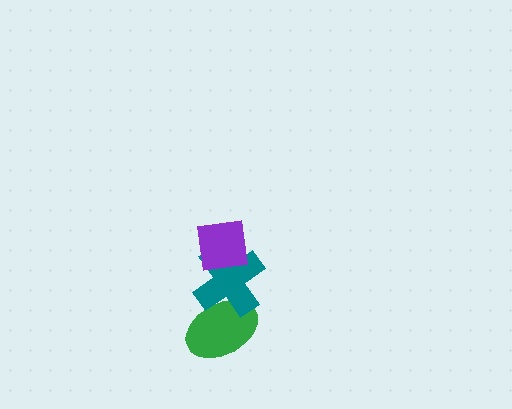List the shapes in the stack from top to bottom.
From top to bottom: the purple square, the teal cross, the green ellipse.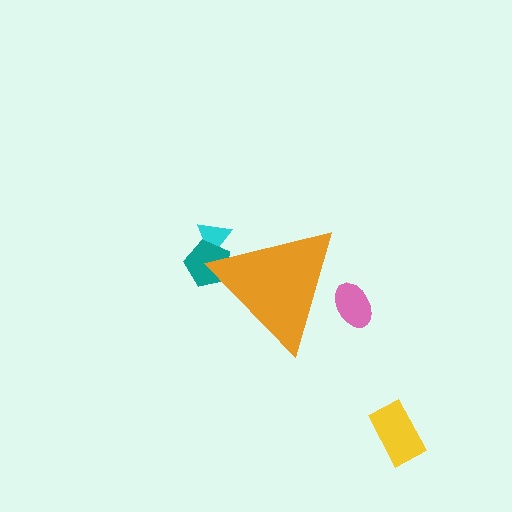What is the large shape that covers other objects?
An orange triangle.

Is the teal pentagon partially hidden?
Yes, the teal pentagon is partially hidden behind the orange triangle.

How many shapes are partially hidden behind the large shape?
3 shapes are partially hidden.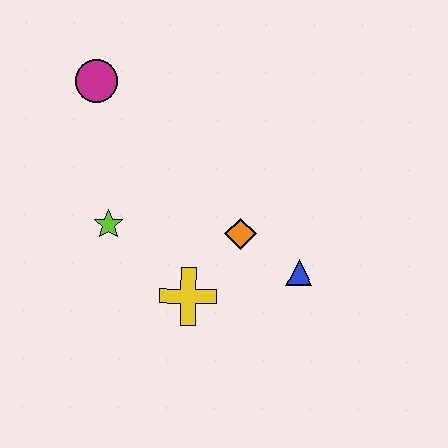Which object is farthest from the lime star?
The blue triangle is farthest from the lime star.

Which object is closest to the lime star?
The yellow cross is closest to the lime star.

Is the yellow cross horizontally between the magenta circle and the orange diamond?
Yes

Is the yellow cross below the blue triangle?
Yes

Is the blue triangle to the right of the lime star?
Yes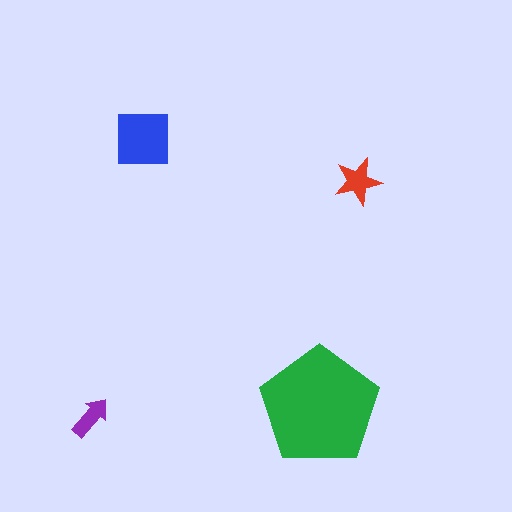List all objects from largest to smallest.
The green pentagon, the blue square, the red star, the purple arrow.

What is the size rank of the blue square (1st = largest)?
2nd.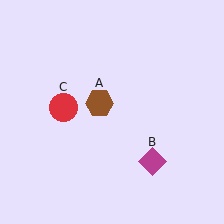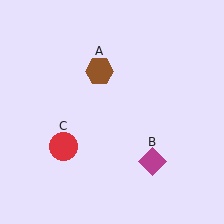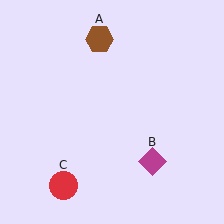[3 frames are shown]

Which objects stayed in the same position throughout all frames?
Magenta diamond (object B) remained stationary.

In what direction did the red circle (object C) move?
The red circle (object C) moved down.